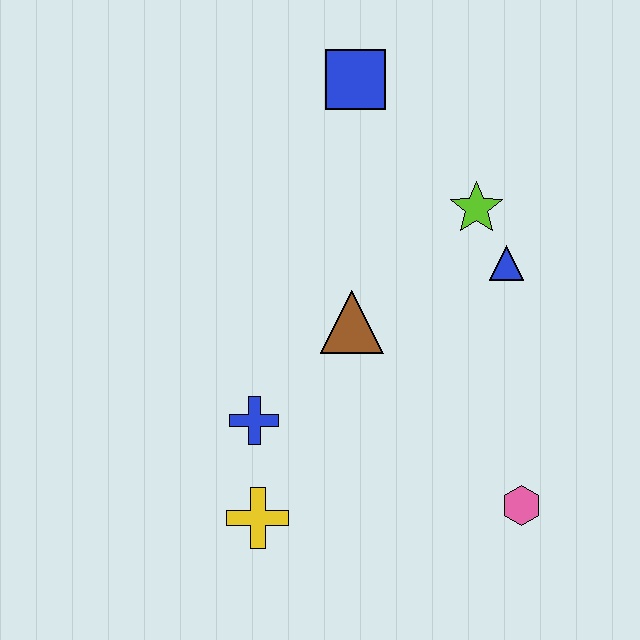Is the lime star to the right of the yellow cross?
Yes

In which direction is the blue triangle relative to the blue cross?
The blue triangle is to the right of the blue cross.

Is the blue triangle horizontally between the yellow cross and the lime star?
No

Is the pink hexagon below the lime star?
Yes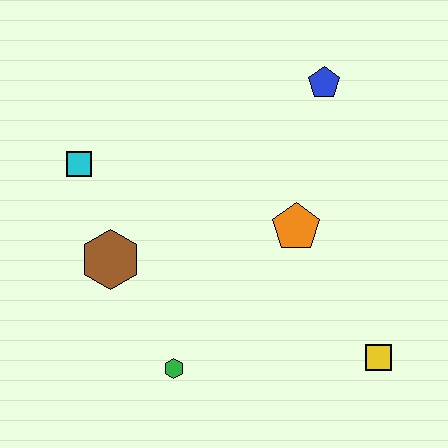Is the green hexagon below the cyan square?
Yes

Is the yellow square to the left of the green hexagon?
No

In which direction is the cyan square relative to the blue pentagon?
The cyan square is to the left of the blue pentagon.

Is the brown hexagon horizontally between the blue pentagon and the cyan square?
Yes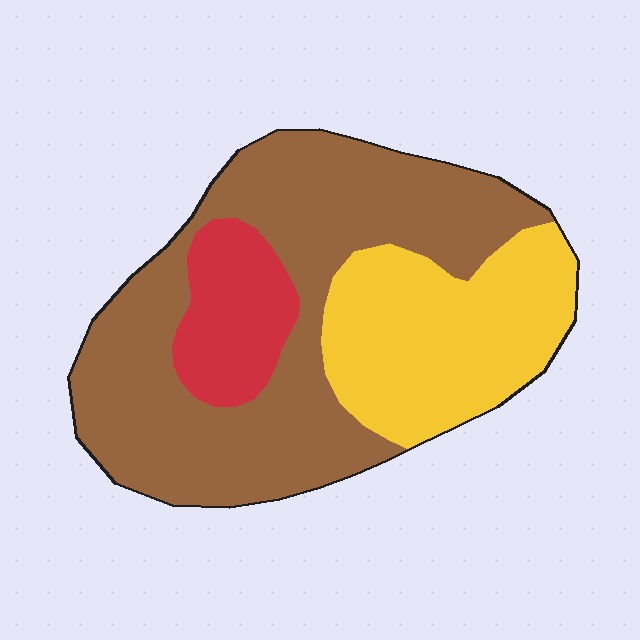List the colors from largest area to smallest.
From largest to smallest: brown, yellow, red.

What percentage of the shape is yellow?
Yellow covers around 30% of the shape.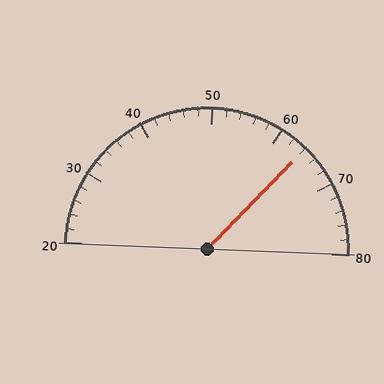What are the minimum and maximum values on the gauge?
The gauge ranges from 20 to 80.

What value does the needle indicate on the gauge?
The needle indicates approximately 64.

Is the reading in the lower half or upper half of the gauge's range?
The reading is in the upper half of the range (20 to 80).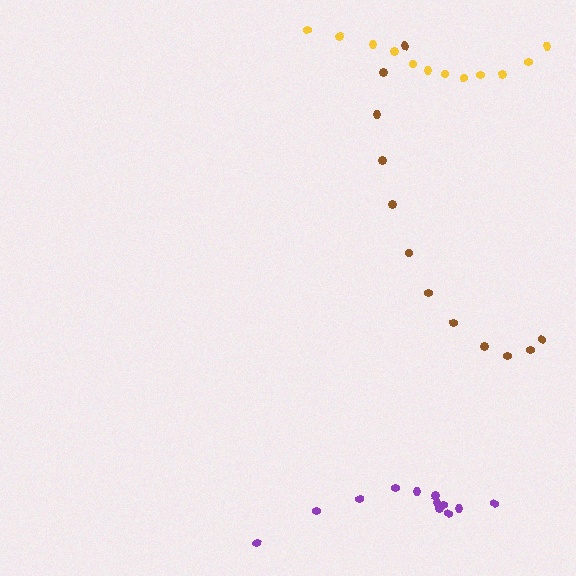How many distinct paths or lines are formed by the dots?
There are 3 distinct paths.